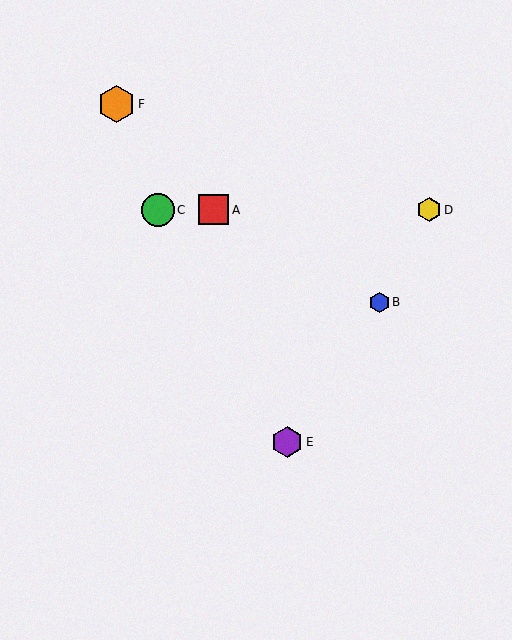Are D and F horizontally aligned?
No, D is at y≈210 and F is at y≈104.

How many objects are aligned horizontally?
3 objects (A, C, D) are aligned horizontally.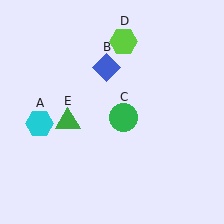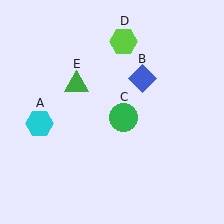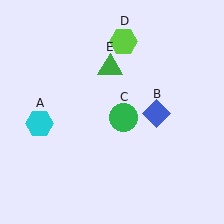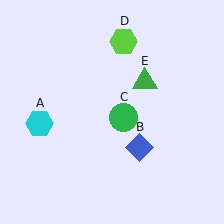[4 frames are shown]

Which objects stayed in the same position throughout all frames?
Cyan hexagon (object A) and green circle (object C) and lime hexagon (object D) remained stationary.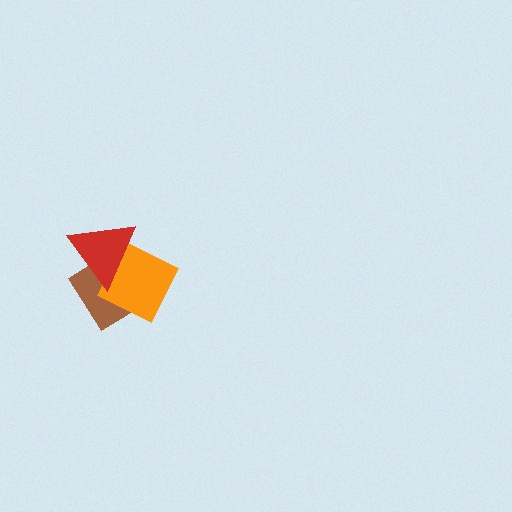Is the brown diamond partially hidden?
Yes, it is partially covered by another shape.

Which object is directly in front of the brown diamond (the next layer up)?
The orange diamond is directly in front of the brown diamond.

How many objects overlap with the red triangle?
2 objects overlap with the red triangle.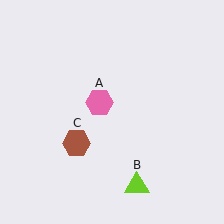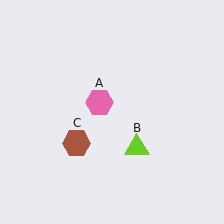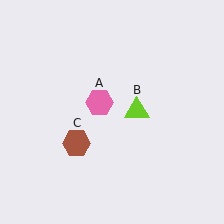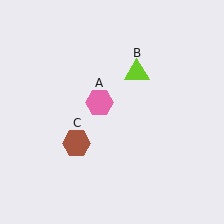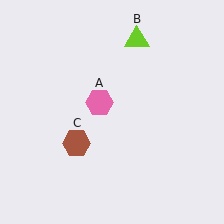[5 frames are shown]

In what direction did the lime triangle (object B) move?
The lime triangle (object B) moved up.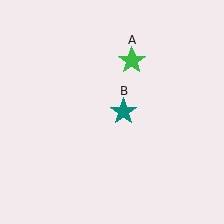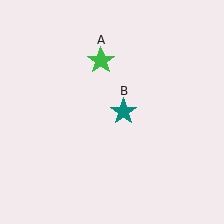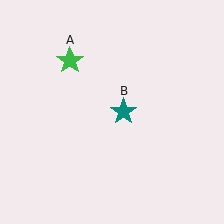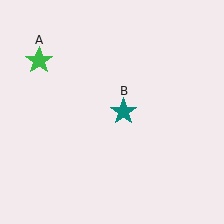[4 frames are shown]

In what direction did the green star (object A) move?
The green star (object A) moved left.